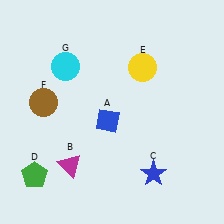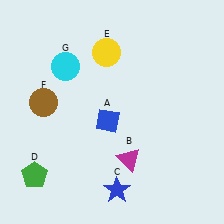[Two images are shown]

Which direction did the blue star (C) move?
The blue star (C) moved left.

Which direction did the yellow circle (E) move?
The yellow circle (E) moved left.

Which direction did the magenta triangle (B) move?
The magenta triangle (B) moved right.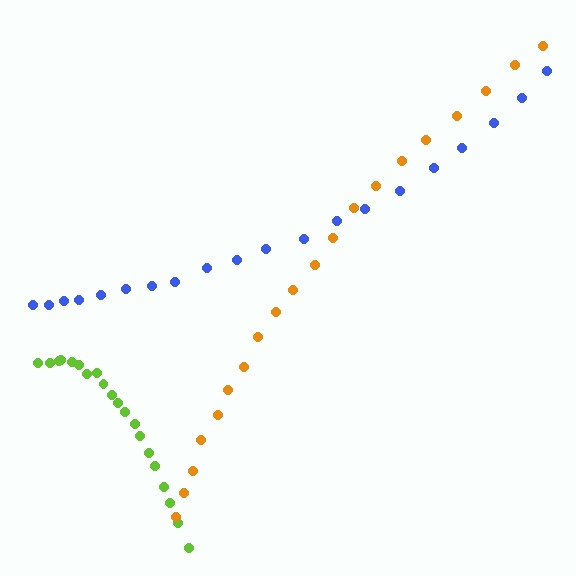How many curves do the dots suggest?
There are 3 distinct paths.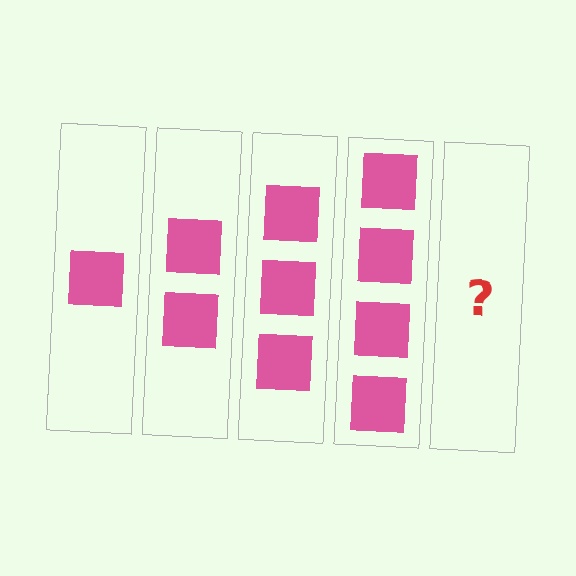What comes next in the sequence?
The next element should be 5 squares.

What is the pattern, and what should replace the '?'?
The pattern is that each step adds one more square. The '?' should be 5 squares.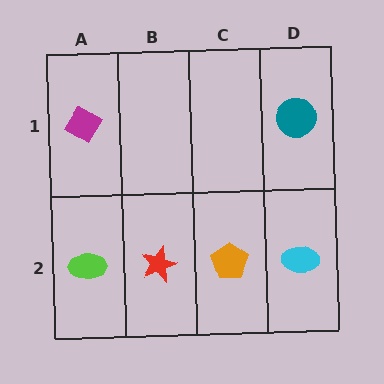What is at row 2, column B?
A red star.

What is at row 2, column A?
A lime ellipse.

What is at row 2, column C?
An orange pentagon.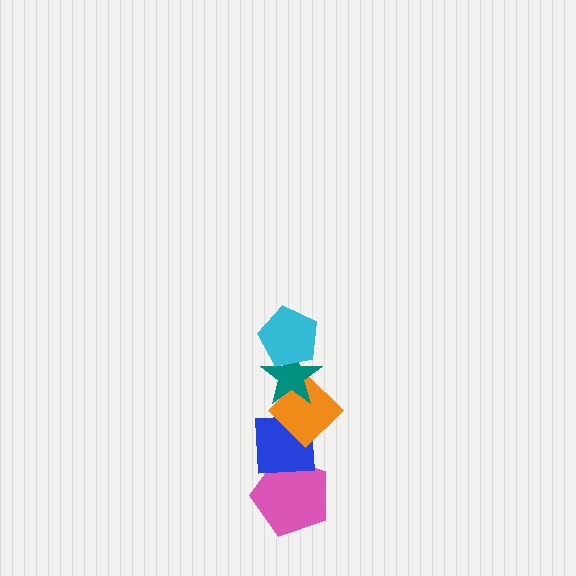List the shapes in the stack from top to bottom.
From top to bottom: the cyan pentagon, the teal star, the orange diamond, the blue square, the pink pentagon.